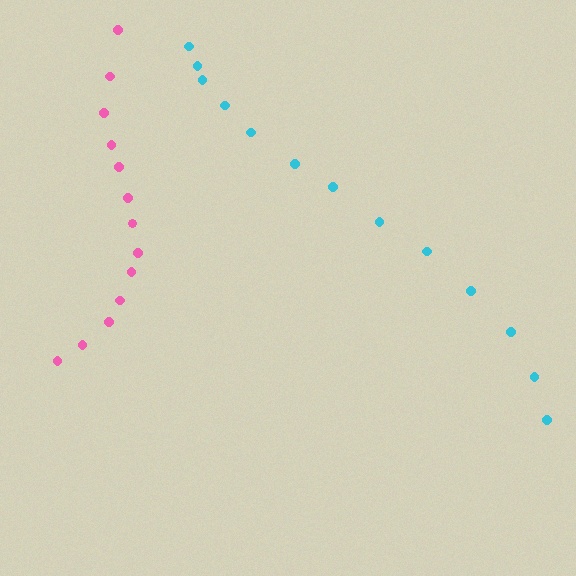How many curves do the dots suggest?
There are 2 distinct paths.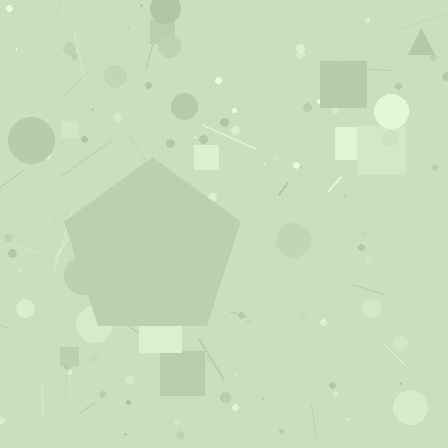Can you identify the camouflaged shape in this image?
The camouflaged shape is a pentagon.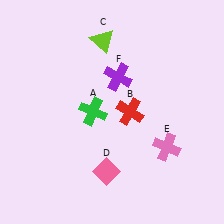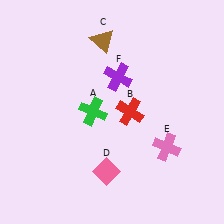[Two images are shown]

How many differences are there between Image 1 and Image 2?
There is 1 difference between the two images.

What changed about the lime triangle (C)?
In Image 1, C is lime. In Image 2, it changed to brown.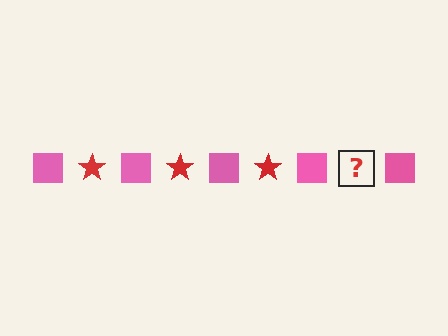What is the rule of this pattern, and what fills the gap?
The rule is that the pattern alternates between pink square and red star. The gap should be filled with a red star.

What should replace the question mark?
The question mark should be replaced with a red star.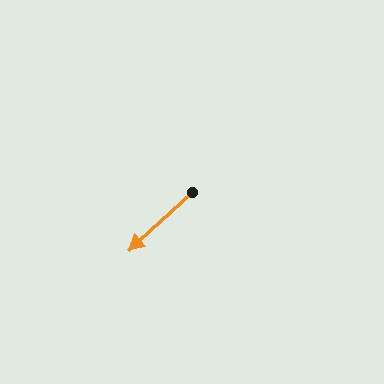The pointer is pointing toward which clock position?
Roughly 8 o'clock.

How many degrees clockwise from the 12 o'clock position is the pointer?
Approximately 227 degrees.